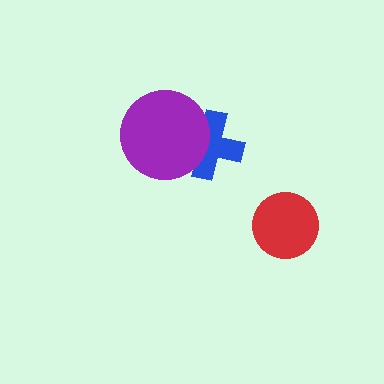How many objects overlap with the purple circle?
1 object overlaps with the purple circle.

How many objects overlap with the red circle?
0 objects overlap with the red circle.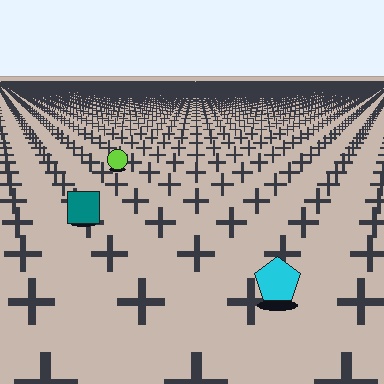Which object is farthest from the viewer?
The lime circle is farthest from the viewer. It appears smaller and the ground texture around it is denser.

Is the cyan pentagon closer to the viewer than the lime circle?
Yes. The cyan pentagon is closer — you can tell from the texture gradient: the ground texture is coarser near it.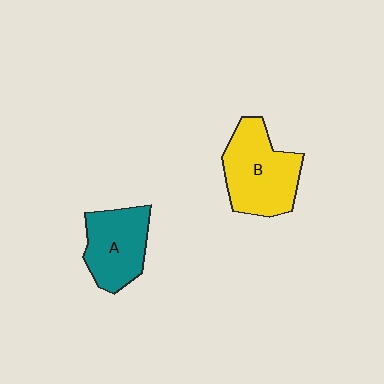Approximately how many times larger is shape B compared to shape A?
Approximately 1.3 times.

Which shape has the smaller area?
Shape A (teal).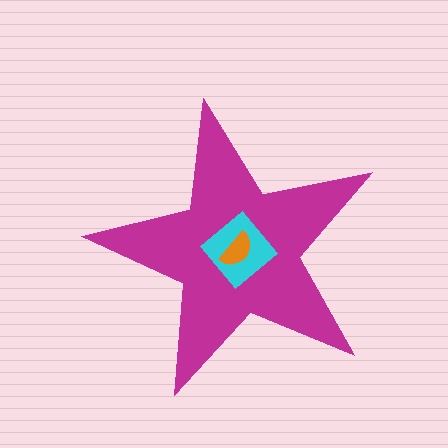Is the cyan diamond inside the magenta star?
Yes.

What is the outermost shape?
The magenta star.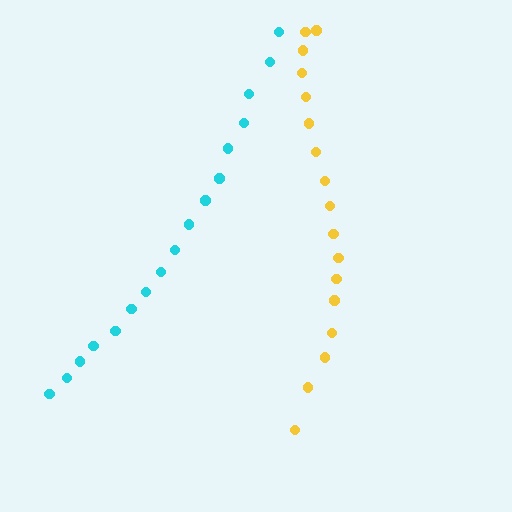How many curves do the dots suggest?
There are 2 distinct paths.